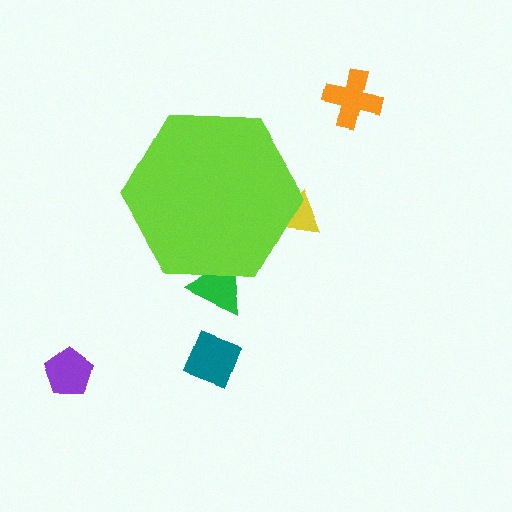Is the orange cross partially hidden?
No, the orange cross is fully visible.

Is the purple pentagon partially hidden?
No, the purple pentagon is fully visible.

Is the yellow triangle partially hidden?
Yes, the yellow triangle is partially hidden behind the lime hexagon.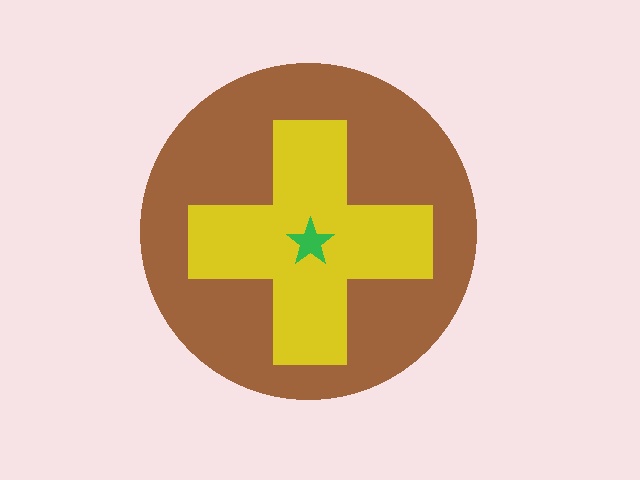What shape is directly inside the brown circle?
The yellow cross.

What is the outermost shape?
The brown circle.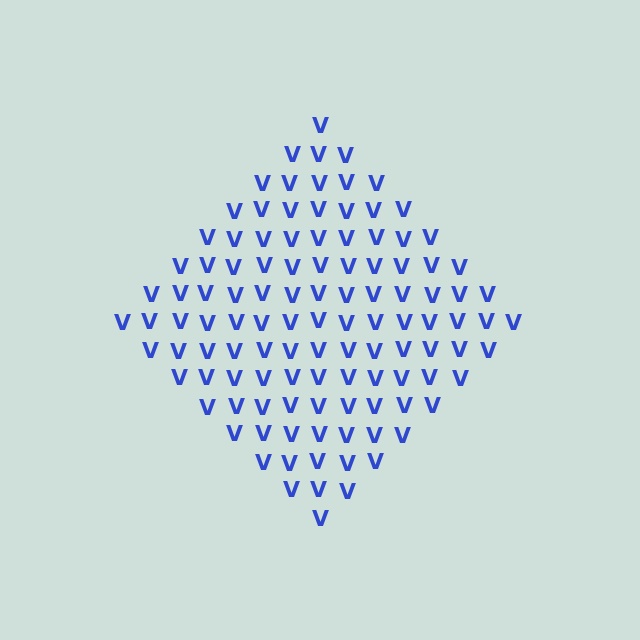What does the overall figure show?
The overall figure shows a diamond.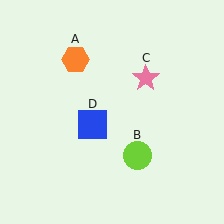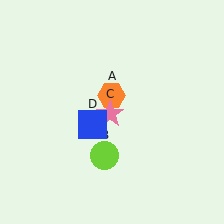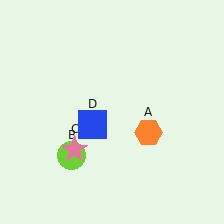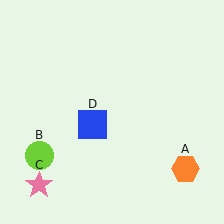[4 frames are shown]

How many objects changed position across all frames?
3 objects changed position: orange hexagon (object A), lime circle (object B), pink star (object C).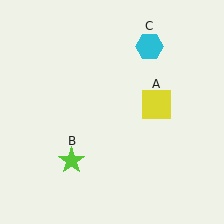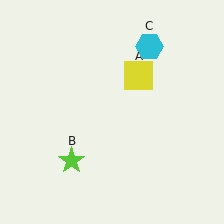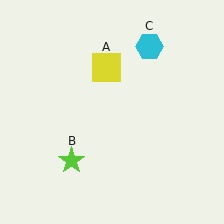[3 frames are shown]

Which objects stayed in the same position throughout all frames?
Lime star (object B) and cyan hexagon (object C) remained stationary.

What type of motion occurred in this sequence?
The yellow square (object A) rotated counterclockwise around the center of the scene.